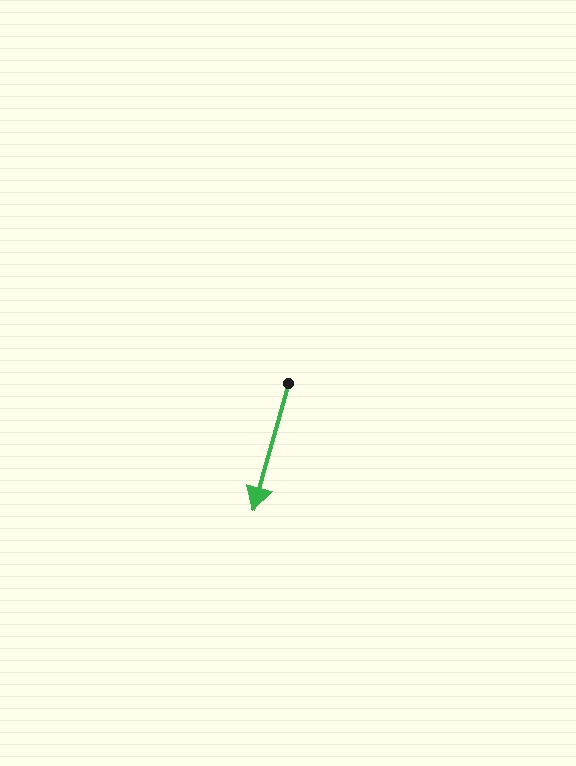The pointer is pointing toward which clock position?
Roughly 7 o'clock.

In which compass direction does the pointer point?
South.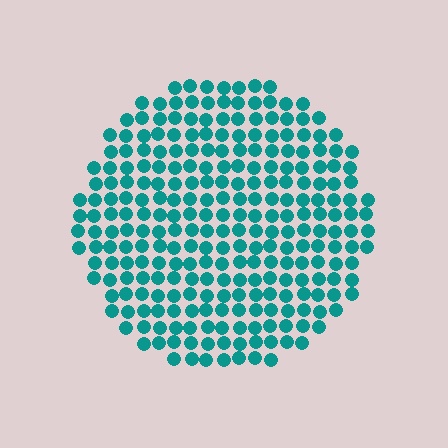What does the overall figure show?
The overall figure shows a circle.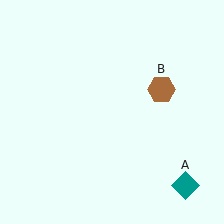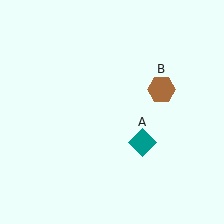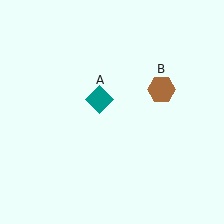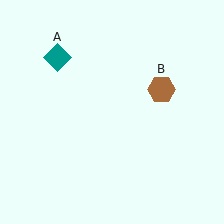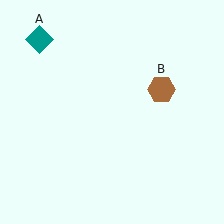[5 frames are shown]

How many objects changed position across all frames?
1 object changed position: teal diamond (object A).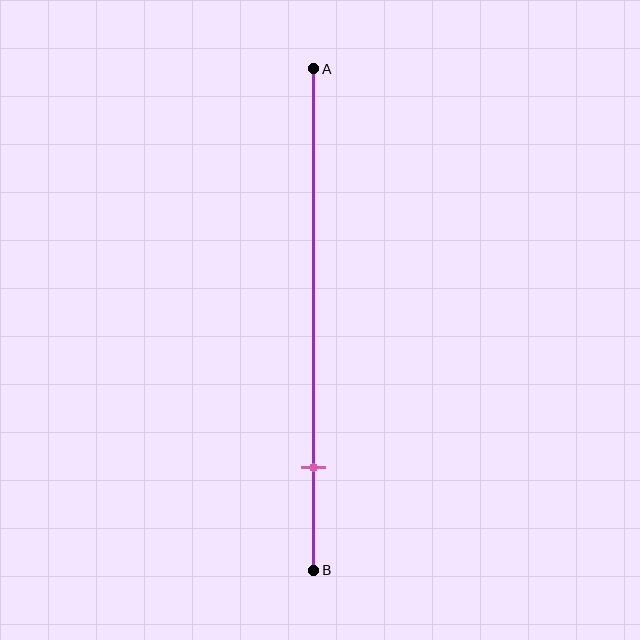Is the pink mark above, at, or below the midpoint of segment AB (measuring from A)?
The pink mark is below the midpoint of segment AB.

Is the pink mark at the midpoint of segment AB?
No, the mark is at about 80% from A, not at the 50% midpoint.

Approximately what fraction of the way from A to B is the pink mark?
The pink mark is approximately 80% of the way from A to B.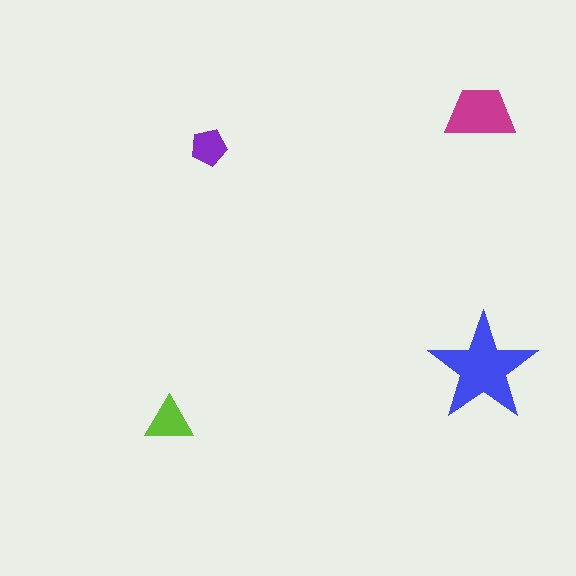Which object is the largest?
The blue star.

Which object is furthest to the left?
The lime triangle is leftmost.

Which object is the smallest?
The purple pentagon.